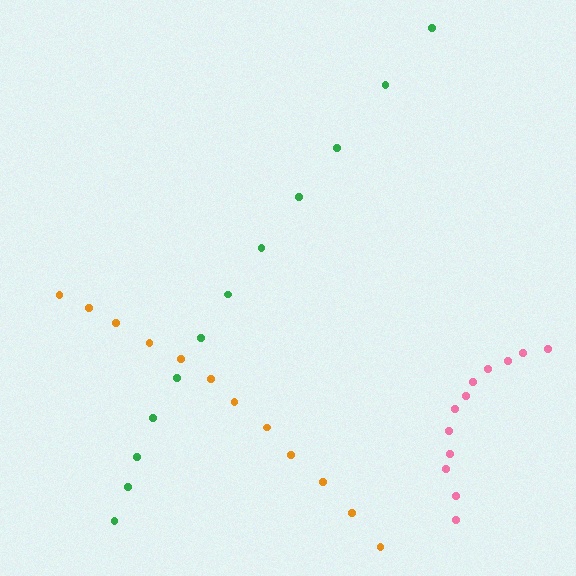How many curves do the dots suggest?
There are 3 distinct paths.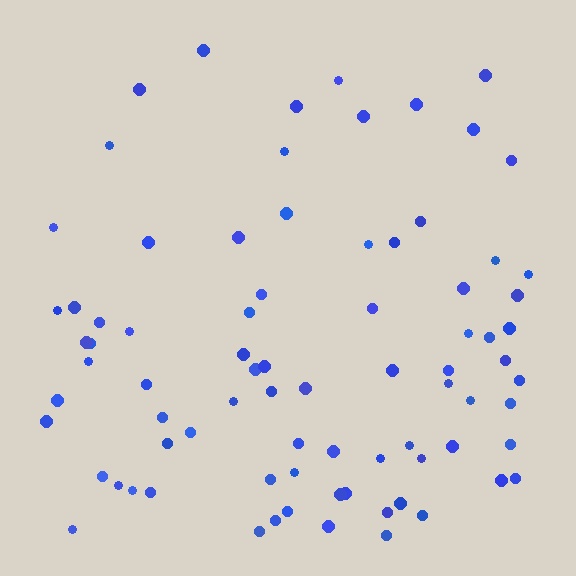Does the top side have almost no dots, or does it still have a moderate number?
Still a moderate number, just noticeably fewer than the bottom.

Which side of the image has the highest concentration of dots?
The bottom.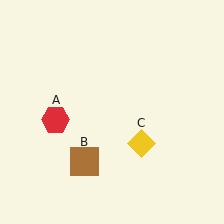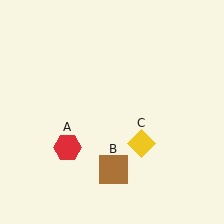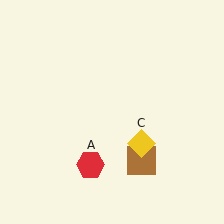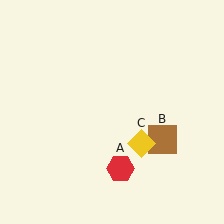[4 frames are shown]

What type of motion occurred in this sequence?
The red hexagon (object A), brown square (object B) rotated counterclockwise around the center of the scene.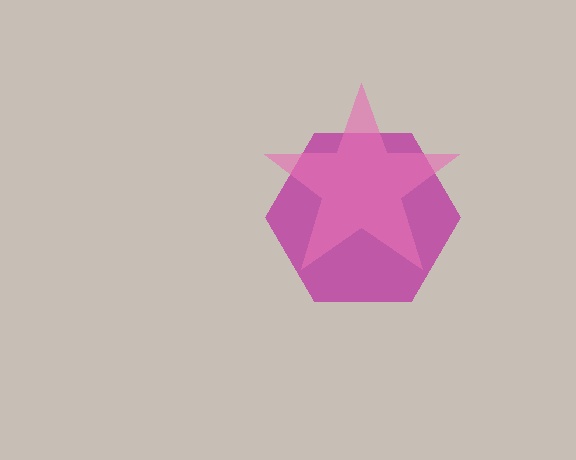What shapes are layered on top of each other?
The layered shapes are: a magenta hexagon, a pink star.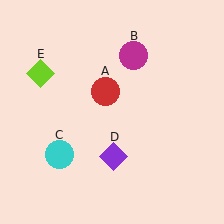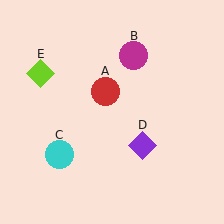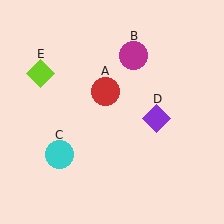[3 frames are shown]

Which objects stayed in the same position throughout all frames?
Red circle (object A) and magenta circle (object B) and cyan circle (object C) and lime diamond (object E) remained stationary.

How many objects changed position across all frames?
1 object changed position: purple diamond (object D).